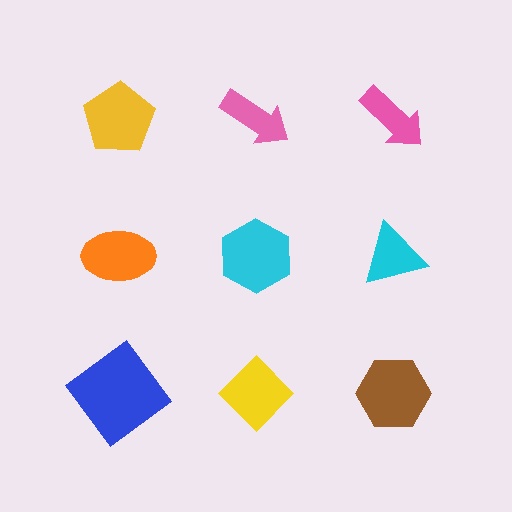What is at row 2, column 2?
A cyan hexagon.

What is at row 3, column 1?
A blue diamond.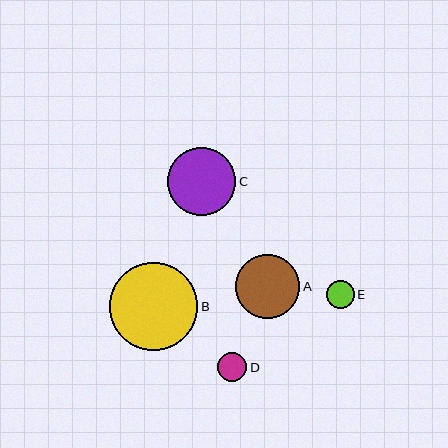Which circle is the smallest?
Circle E is the smallest with a size of approximately 28 pixels.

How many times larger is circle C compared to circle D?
Circle C is approximately 2.3 times the size of circle D.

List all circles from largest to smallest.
From largest to smallest: B, C, A, D, E.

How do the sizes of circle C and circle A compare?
Circle C and circle A are approximately the same size.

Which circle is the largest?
Circle B is the largest with a size of approximately 88 pixels.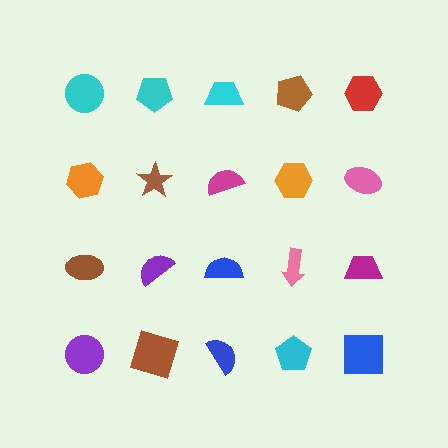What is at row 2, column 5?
A pink ellipse.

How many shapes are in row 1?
5 shapes.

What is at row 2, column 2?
A brown star.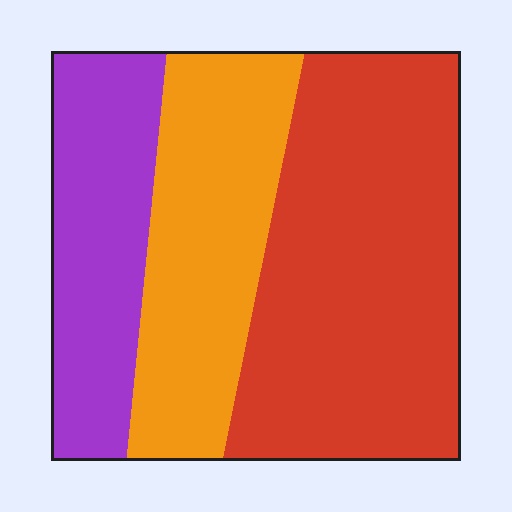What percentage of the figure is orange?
Orange covers roughly 30% of the figure.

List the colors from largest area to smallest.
From largest to smallest: red, orange, purple.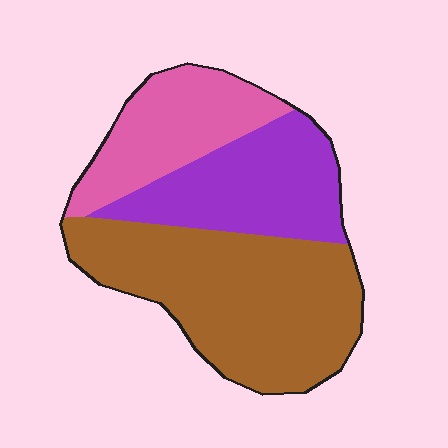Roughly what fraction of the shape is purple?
Purple takes up about one quarter (1/4) of the shape.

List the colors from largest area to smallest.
From largest to smallest: brown, purple, pink.